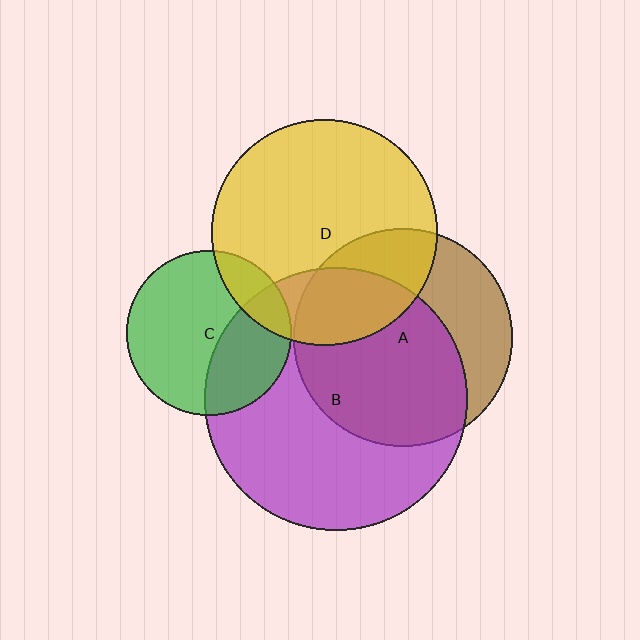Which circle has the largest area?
Circle B (purple).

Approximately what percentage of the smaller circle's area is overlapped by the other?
Approximately 35%.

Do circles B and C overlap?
Yes.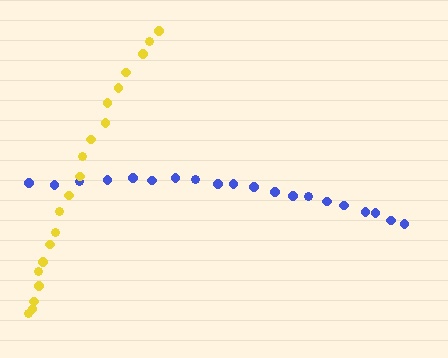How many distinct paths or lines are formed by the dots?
There are 2 distinct paths.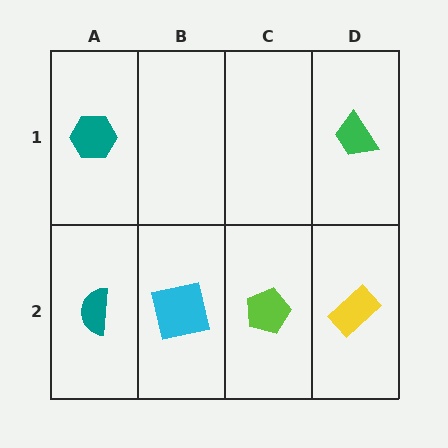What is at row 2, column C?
A lime pentagon.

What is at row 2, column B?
A cyan square.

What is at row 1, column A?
A teal hexagon.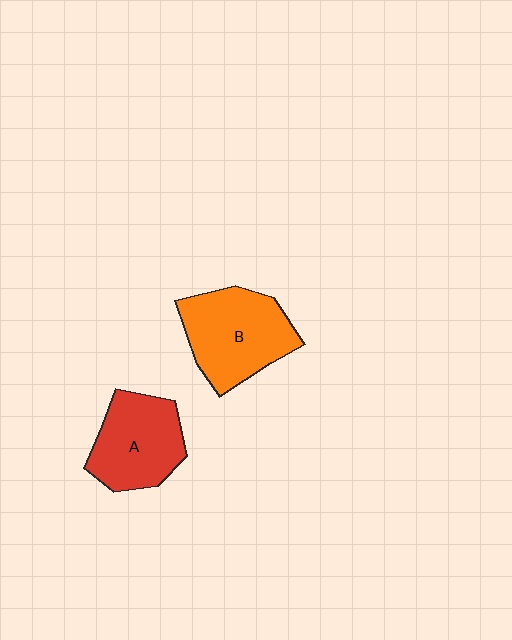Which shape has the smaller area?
Shape A (red).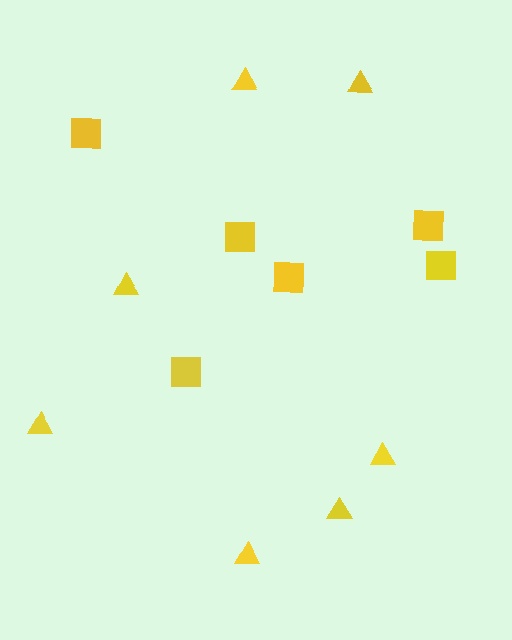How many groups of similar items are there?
There are 2 groups: one group of squares (6) and one group of triangles (7).